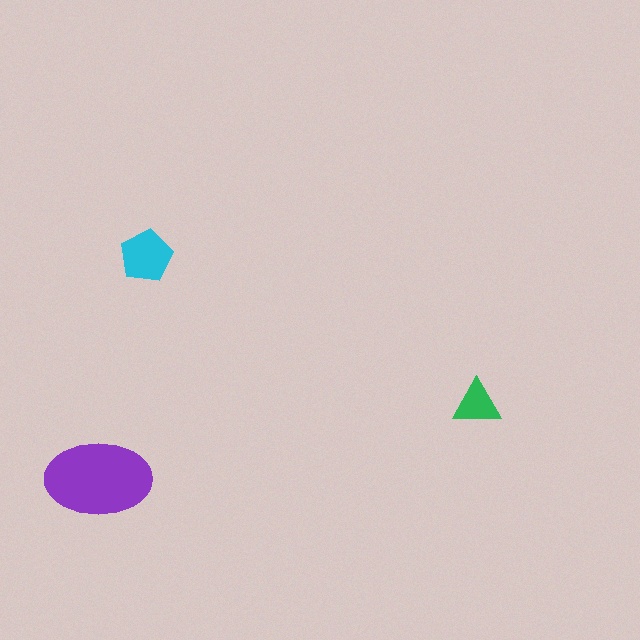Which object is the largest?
The purple ellipse.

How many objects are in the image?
There are 3 objects in the image.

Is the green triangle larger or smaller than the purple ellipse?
Smaller.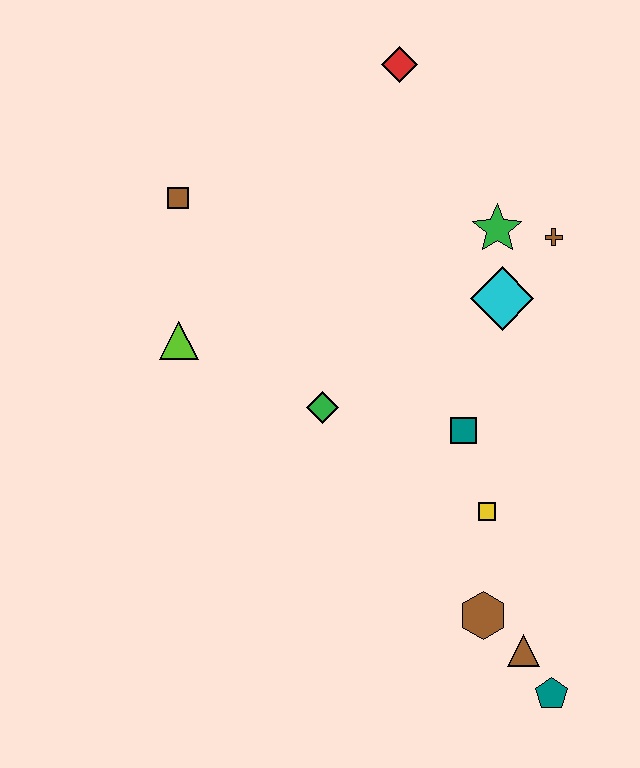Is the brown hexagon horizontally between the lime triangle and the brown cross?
Yes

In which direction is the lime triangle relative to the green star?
The lime triangle is to the left of the green star.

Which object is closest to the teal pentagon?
The brown triangle is closest to the teal pentagon.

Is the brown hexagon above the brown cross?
No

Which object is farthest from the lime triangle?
The teal pentagon is farthest from the lime triangle.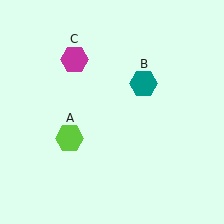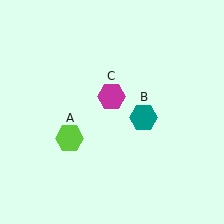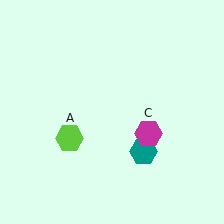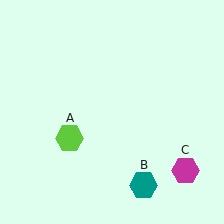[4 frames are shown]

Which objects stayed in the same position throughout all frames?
Lime hexagon (object A) remained stationary.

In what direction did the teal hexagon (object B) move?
The teal hexagon (object B) moved down.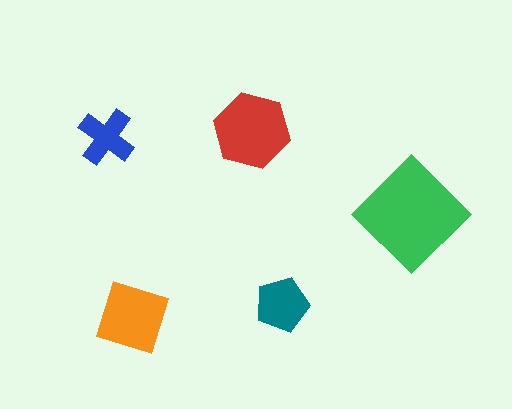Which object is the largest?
The green diamond.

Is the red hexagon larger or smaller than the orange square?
Larger.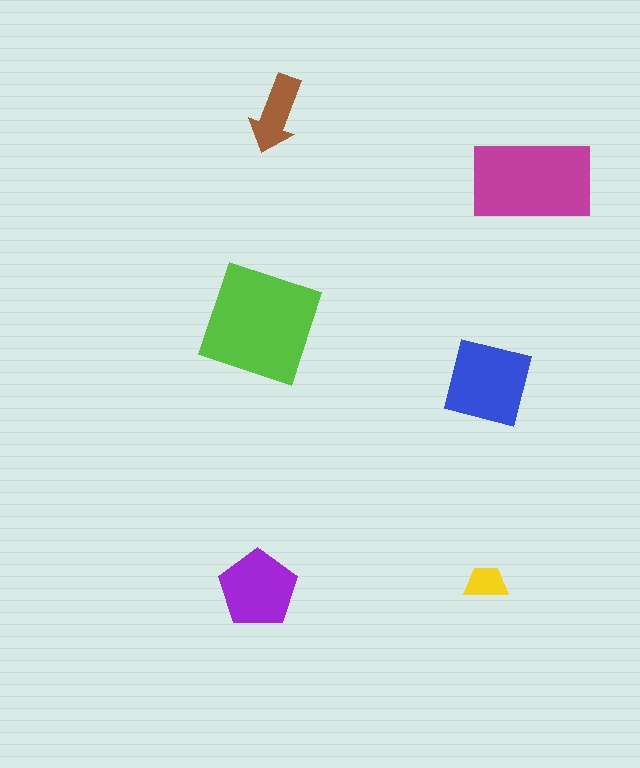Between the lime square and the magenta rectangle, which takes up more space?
The lime square.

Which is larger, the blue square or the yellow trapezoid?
The blue square.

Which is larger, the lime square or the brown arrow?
The lime square.